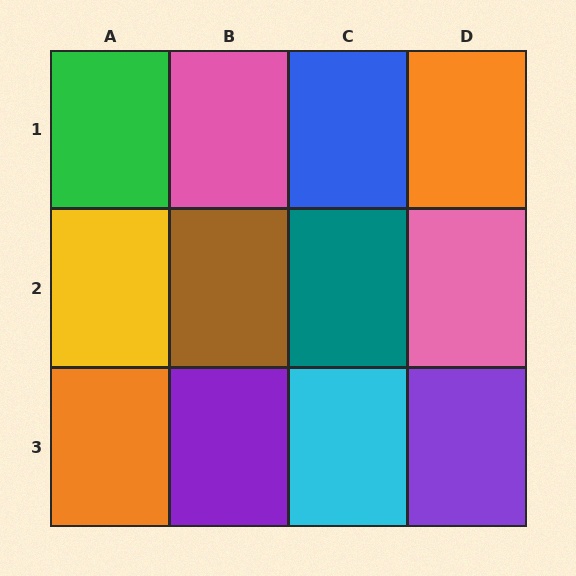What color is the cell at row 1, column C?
Blue.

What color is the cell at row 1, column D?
Orange.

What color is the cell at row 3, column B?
Purple.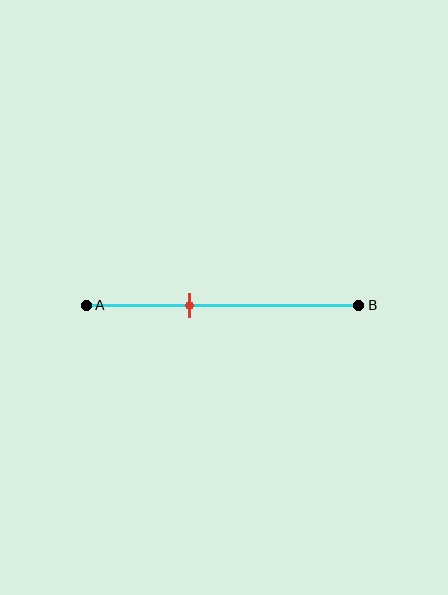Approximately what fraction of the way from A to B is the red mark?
The red mark is approximately 40% of the way from A to B.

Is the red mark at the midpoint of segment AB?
No, the mark is at about 40% from A, not at the 50% midpoint.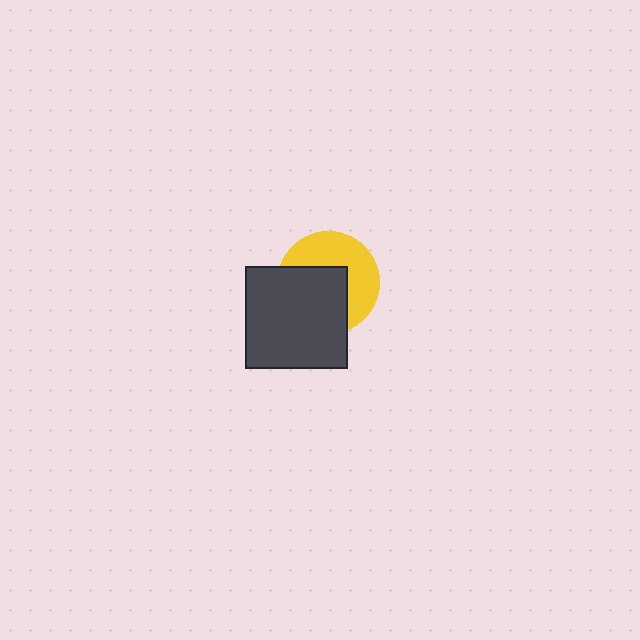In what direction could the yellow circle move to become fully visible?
The yellow circle could move toward the upper-right. That would shift it out from behind the dark gray square entirely.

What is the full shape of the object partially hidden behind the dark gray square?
The partially hidden object is a yellow circle.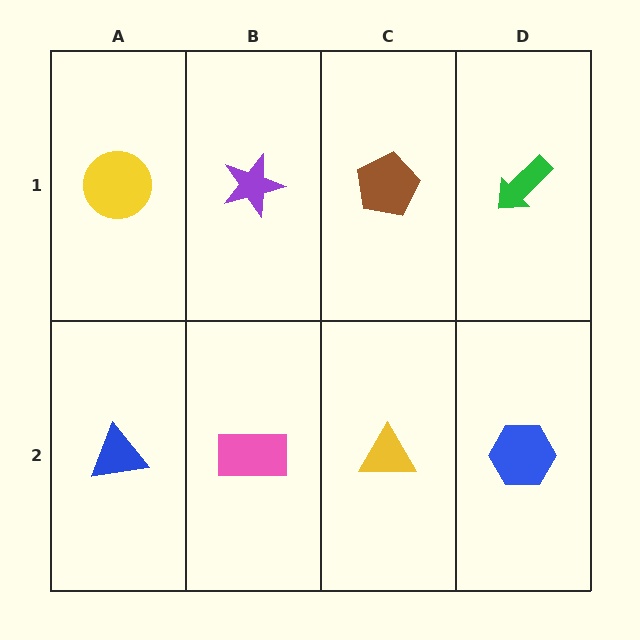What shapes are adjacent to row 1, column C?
A yellow triangle (row 2, column C), a purple star (row 1, column B), a green arrow (row 1, column D).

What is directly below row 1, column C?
A yellow triangle.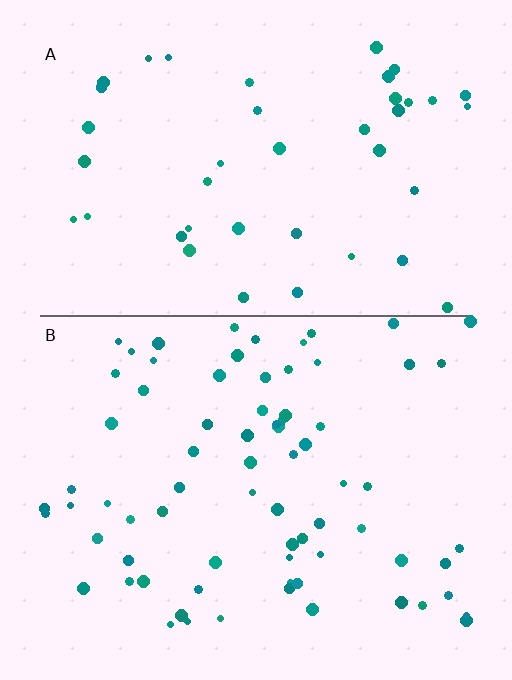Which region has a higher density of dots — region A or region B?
B (the bottom).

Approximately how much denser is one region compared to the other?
Approximately 1.7× — region B over region A.